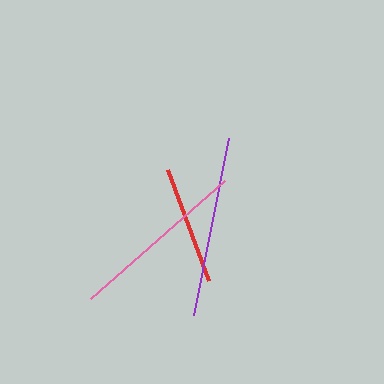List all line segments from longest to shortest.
From longest to shortest: purple, pink, red.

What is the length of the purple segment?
The purple segment is approximately 180 pixels long.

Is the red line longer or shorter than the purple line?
The purple line is longer than the red line.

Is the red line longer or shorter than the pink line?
The pink line is longer than the red line.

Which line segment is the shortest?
The red line is the shortest at approximately 118 pixels.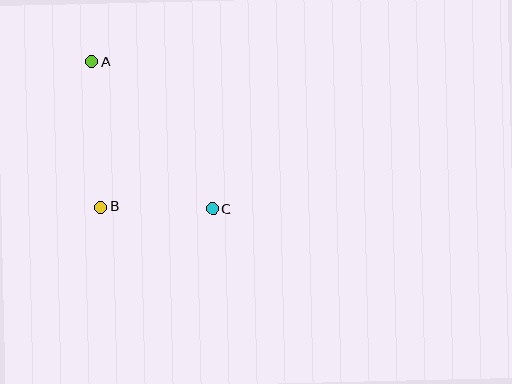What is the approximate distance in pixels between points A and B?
The distance between A and B is approximately 146 pixels.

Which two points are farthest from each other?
Points A and C are farthest from each other.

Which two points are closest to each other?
Points B and C are closest to each other.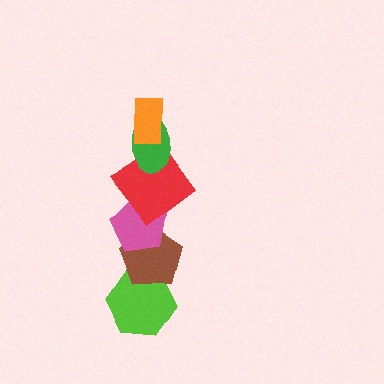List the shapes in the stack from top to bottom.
From top to bottom: the orange rectangle, the green ellipse, the red diamond, the pink pentagon, the brown pentagon, the lime hexagon.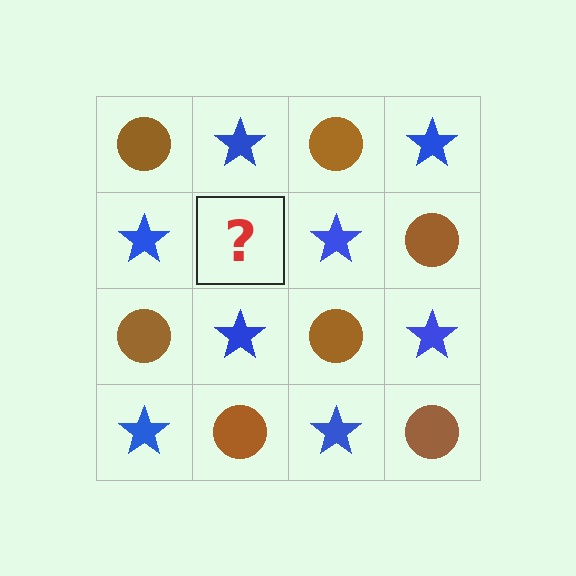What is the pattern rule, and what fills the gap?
The rule is that it alternates brown circle and blue star in a checkerboard pattern. The gap should be filled with a brown circle.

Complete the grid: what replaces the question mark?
The question mark should be replaced with a brown circle.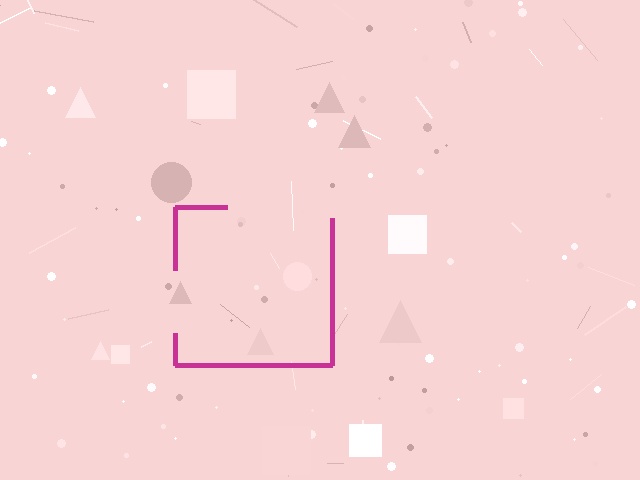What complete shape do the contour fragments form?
The contour fragments form a square.